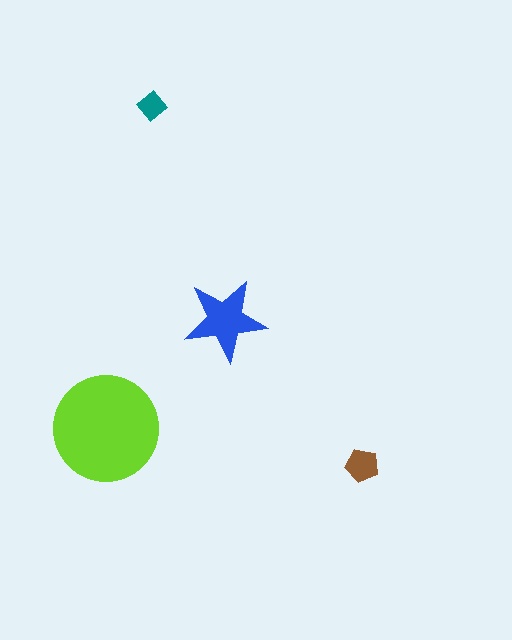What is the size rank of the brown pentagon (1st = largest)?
3rd.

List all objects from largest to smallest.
The lime circle, the blue star, the brown pentagon, the teal diamond.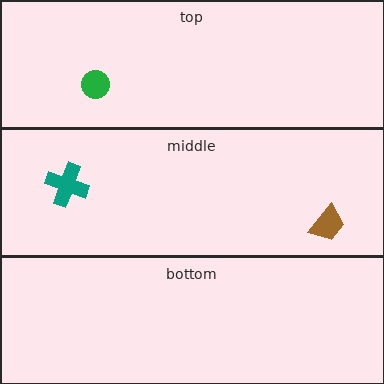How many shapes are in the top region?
1.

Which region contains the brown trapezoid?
The middle region.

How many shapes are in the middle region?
2.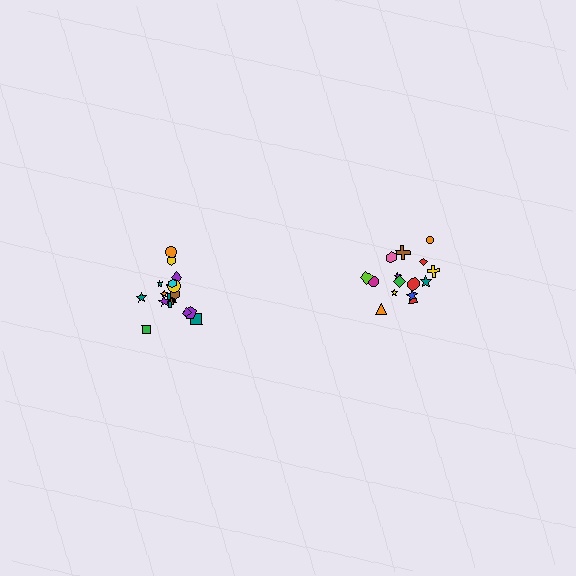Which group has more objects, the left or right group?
The left group.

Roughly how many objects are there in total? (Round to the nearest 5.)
Roughly 35 objects in total.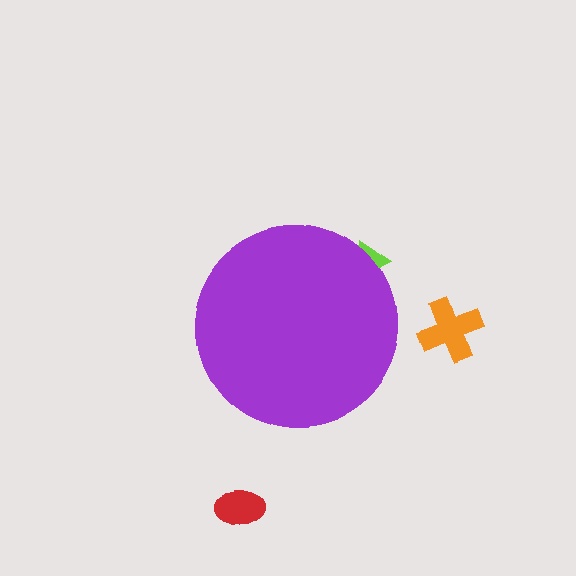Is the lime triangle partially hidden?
Yes, the lime triangle is partially hidden behind the purple circle.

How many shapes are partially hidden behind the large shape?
1 shape is partially hidden.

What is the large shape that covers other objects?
A purple circle.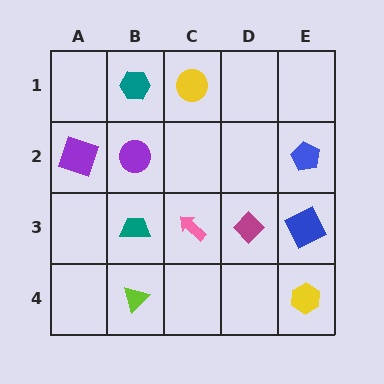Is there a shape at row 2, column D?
No, that cell is empty.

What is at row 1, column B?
A teal hexagon.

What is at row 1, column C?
A yellow circle.